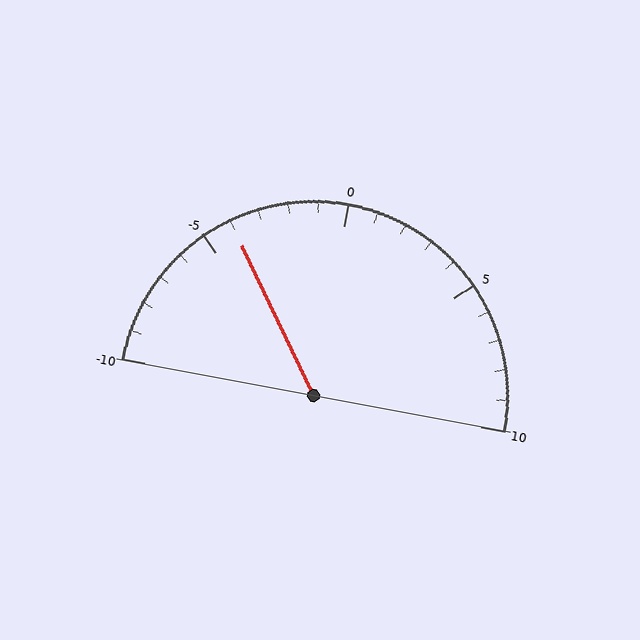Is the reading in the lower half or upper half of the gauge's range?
The reading is in the lower half of the range (-10 to 10).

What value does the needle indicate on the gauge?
The needle indicates approximately -4.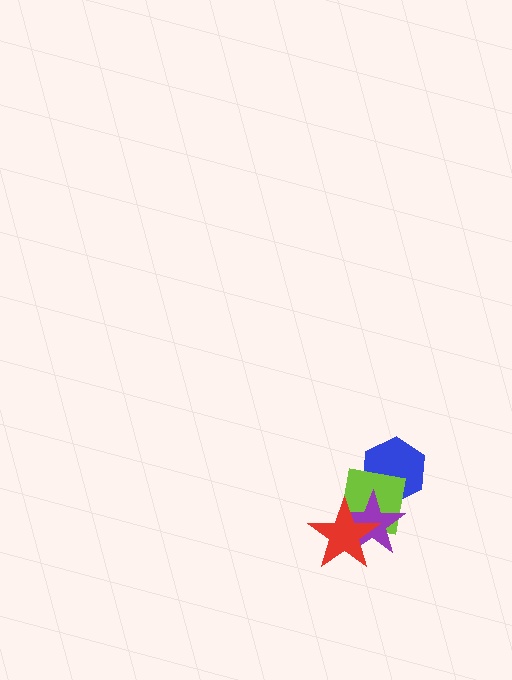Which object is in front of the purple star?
The red star is in front of the purple star.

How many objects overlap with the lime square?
3 objects overlap with the lime square.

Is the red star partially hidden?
No, no other shape covers it.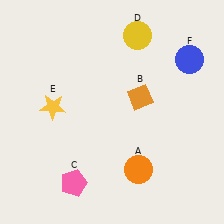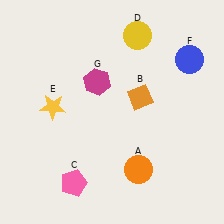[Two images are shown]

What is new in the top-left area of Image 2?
A magenta hexagon (G) was added in the top-left area of Image 2.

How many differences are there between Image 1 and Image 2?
There is 1 difference between the two images.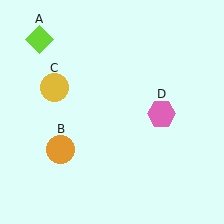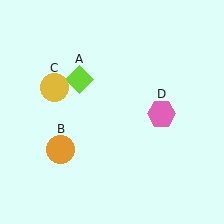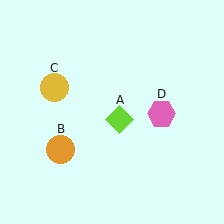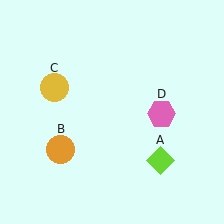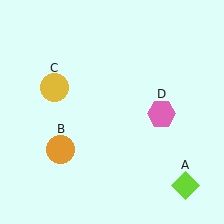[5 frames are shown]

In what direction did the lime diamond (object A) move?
The lime diamond (object A) moved down and to the right.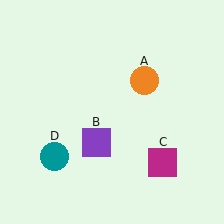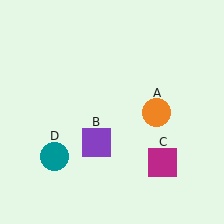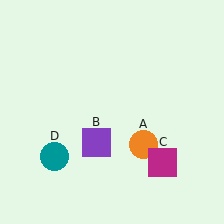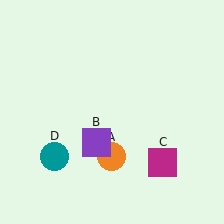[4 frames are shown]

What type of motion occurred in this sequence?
The orange circle (object A) rotated clockwise around the center of the scene.